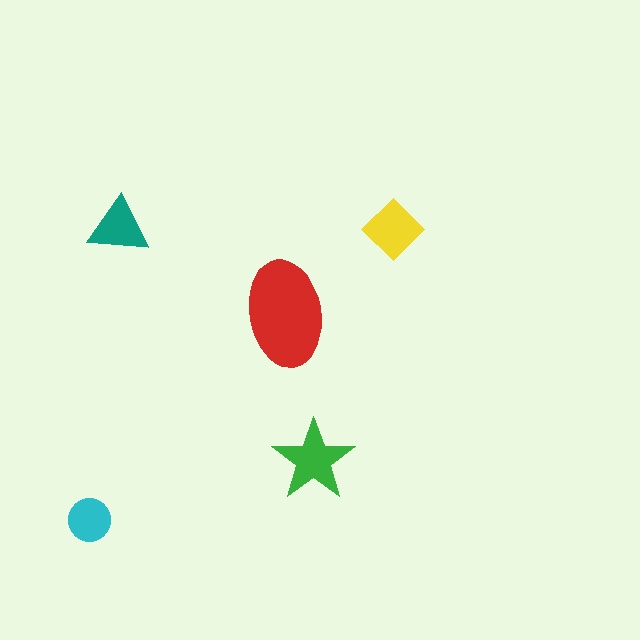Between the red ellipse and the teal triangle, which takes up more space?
The red ellipse.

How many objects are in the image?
There are 5 objects in the image.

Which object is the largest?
The red ellipse.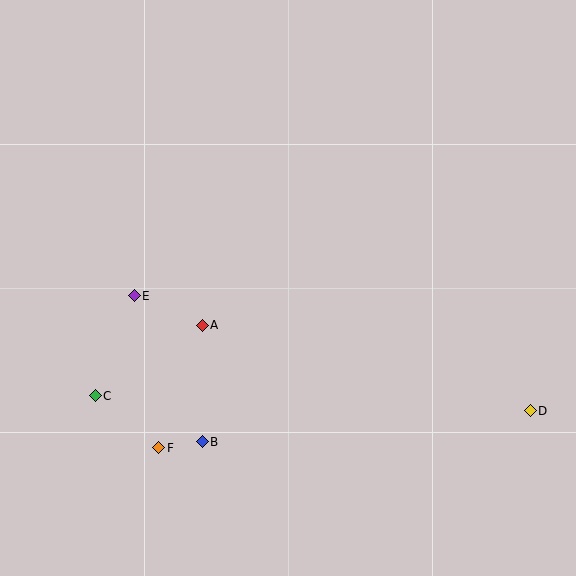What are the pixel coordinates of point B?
Point B is at (202, 442).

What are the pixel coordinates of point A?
Point A is at (202, 325).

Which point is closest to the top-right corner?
Point D is closest to the top-right corner.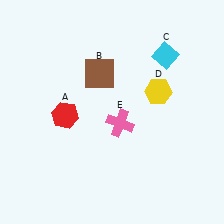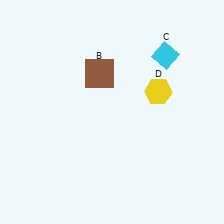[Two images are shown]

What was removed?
The pink cross (E), the red hexagon (A) were removed in Image 2.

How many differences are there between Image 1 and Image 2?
There are 2 differences between the two images.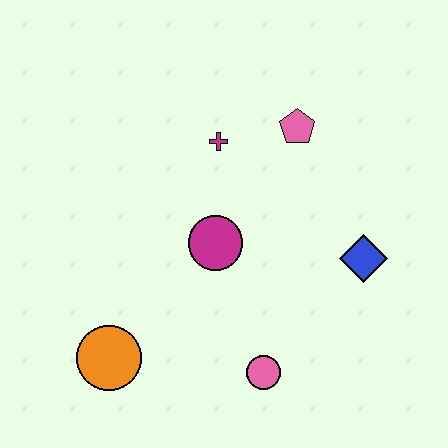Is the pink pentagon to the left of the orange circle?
No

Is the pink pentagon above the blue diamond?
Yes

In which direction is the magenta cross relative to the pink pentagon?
The magenta cross is to the left of the pink pentagon.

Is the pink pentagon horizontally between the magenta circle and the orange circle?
No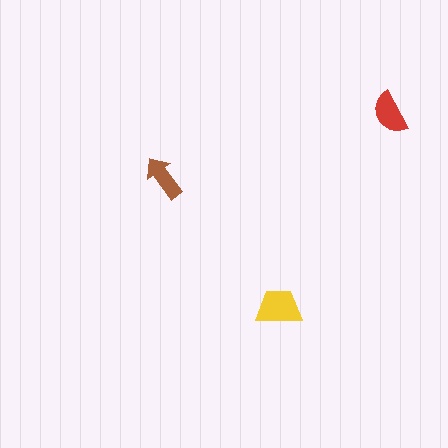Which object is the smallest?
The brown arrow.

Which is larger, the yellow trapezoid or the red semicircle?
The yellow trapezoid.